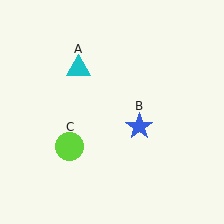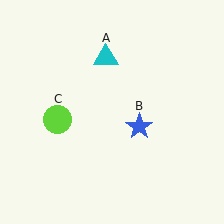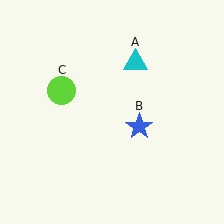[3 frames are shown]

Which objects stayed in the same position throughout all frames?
Blue star (object B) remained stationary.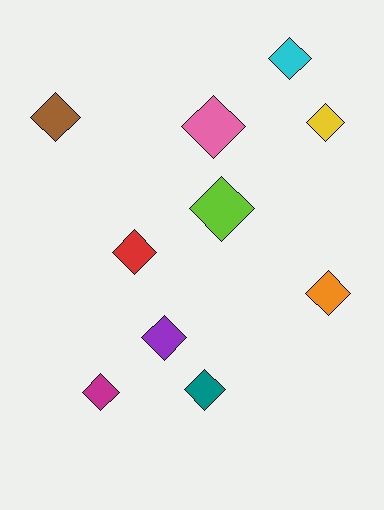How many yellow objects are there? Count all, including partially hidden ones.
There is 1 yellow object.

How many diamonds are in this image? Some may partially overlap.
There are 10 diamonds.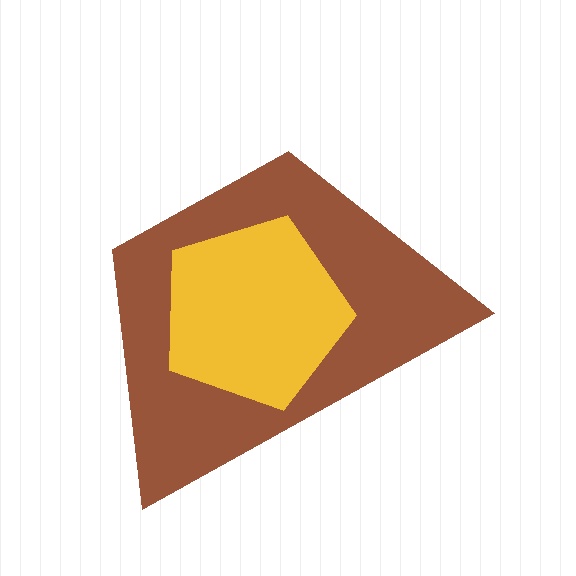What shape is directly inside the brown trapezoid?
The yellow pentagon.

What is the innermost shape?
The yellow pentagon.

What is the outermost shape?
The brown trapezoid.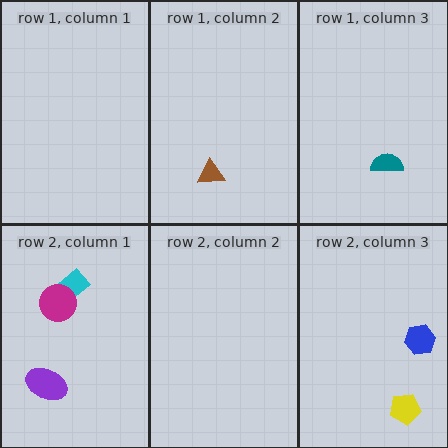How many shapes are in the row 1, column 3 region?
1.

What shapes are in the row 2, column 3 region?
The yellow pentagon, the blue hexagon.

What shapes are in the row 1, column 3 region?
The teal semicircle.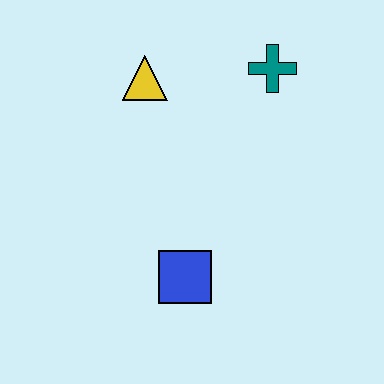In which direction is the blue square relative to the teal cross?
The blue square is below the teal cross.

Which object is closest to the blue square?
The yellow triangle is closest to the blue square.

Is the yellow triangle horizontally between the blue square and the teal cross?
No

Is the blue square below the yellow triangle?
Yes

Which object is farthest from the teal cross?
The blue square is farthest from the teal cross.